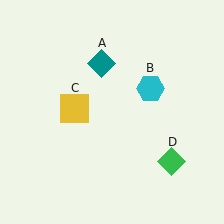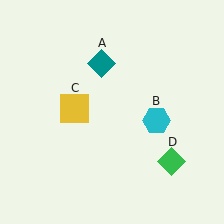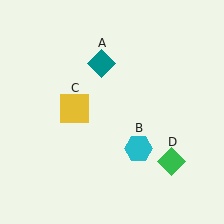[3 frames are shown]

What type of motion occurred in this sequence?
The cyan hexagon (object B) rotated clockwise around the center of the scene.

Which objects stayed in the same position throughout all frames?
Teal diamond (object A) and yellow square (object C) and green diamond (object D) remained stationary.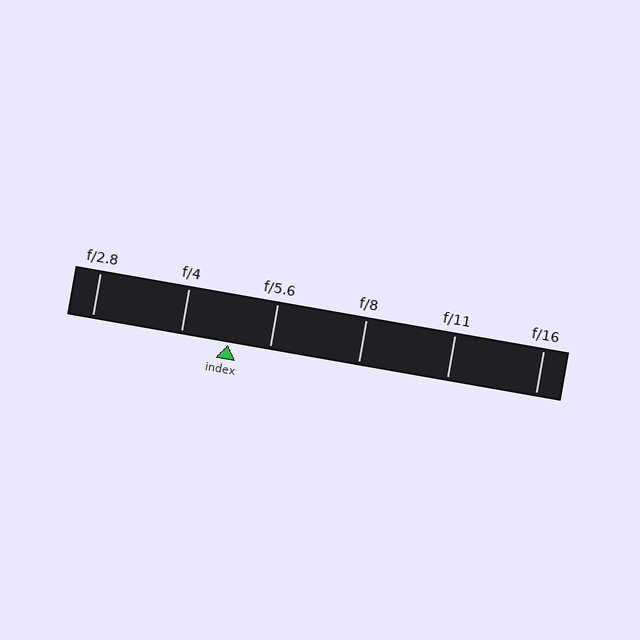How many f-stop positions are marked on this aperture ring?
There are 6 f-stop positions marked.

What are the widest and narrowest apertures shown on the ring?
The widest aperture shown is f/2.8 and the narrowest is f/16.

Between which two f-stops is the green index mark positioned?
The index mark is between f/4 and f/5.6.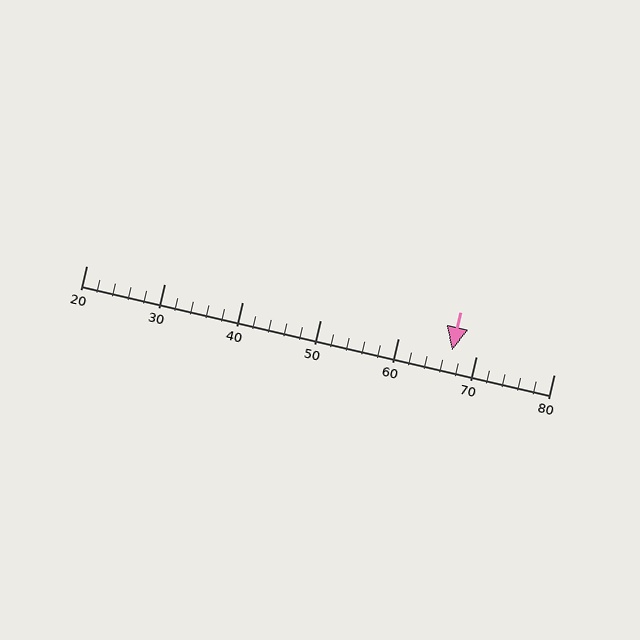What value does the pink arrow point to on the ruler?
The pink arrow points to approximately 67.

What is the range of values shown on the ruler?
The ruler shows values from 20 to 80.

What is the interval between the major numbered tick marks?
The major tick marks are spaced 10 units apart.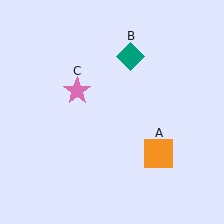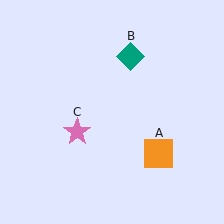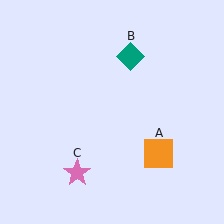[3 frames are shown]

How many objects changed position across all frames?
1 object changed position: pink star (object C).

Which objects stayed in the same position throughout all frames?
Orange square (object A) and teal diamond (object B) remained stationary.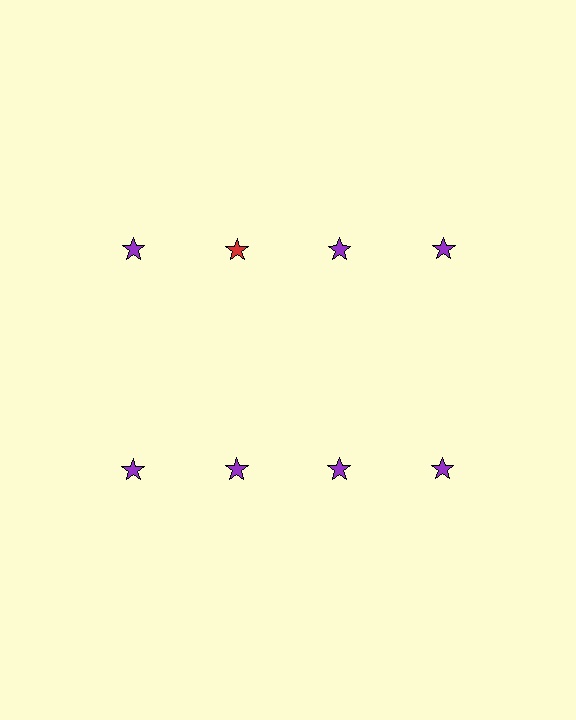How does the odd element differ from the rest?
It has a different color: red instead of purple.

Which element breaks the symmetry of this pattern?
The red star in the top row, second from left column breaks the symmetry. All other shapes are purple stars.